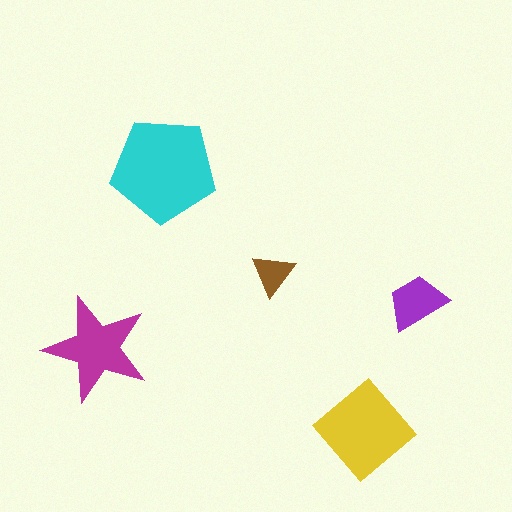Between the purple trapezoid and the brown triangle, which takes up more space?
The purple trapezoid.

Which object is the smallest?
The brown triangle.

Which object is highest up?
The cyan pentagon is topmost.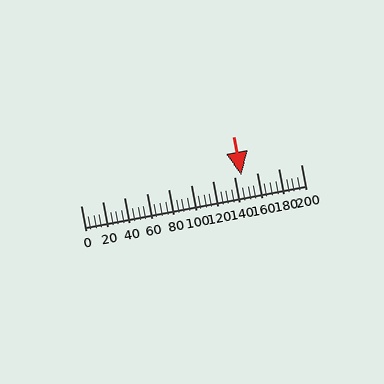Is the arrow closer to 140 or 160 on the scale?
The arrow is closer to 140.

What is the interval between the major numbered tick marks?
The major tick marks are spaced 20 units apart.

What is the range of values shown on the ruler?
The ruler shows values from 0 to 200.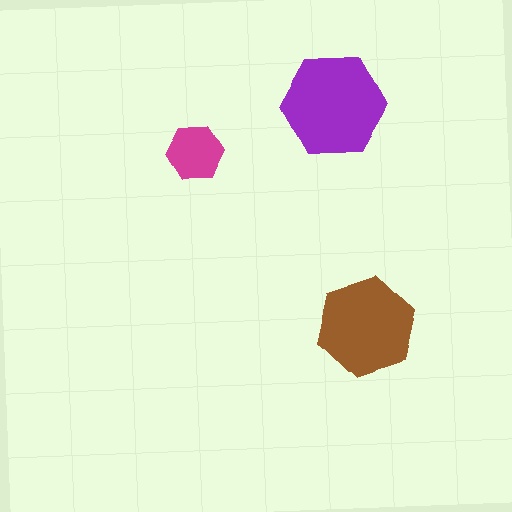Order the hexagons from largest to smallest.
the purple one, the brown one, the magenta one.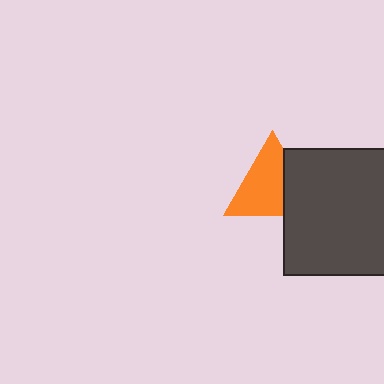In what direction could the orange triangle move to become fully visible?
The orange triangle could move left. That would shift it out from behind the dark gray square entirely.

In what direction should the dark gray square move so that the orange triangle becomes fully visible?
The dark gray square should move right. That is the shortest direction to clear the overlap and leave the orange triangle fully visible.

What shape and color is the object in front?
The object in front is a dark gray square.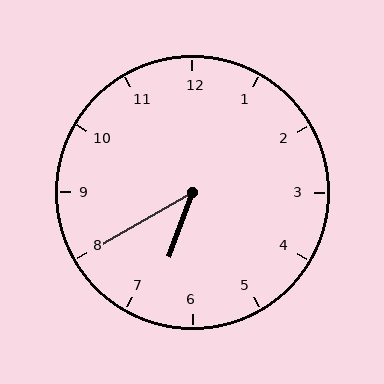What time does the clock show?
6:40.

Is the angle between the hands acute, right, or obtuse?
It is acute.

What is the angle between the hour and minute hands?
Approximately 40 degrees.